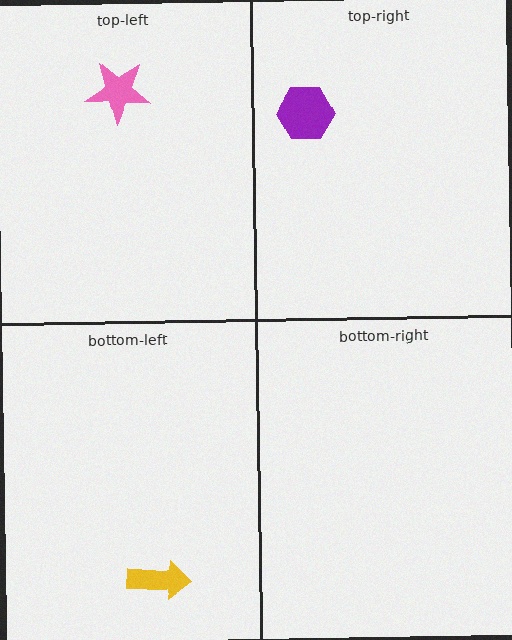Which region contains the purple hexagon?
The top-right region.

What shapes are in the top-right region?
The purple hexagon.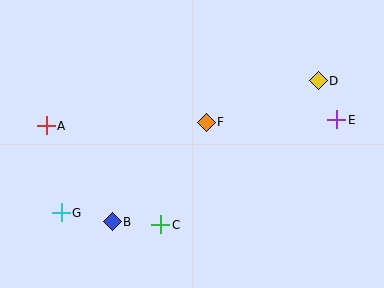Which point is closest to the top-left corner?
Point A is closest to the top-left corner.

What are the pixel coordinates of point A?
Point A is at (46, 126).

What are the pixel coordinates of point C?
Point C is at (161, 225).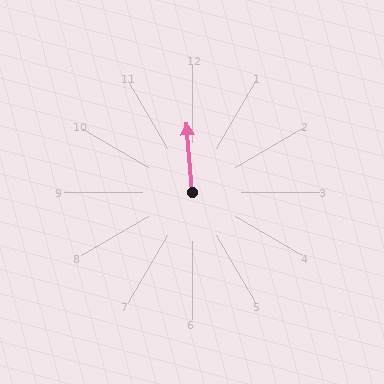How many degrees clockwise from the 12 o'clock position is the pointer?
Approximately 355 degrees.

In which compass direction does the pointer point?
North.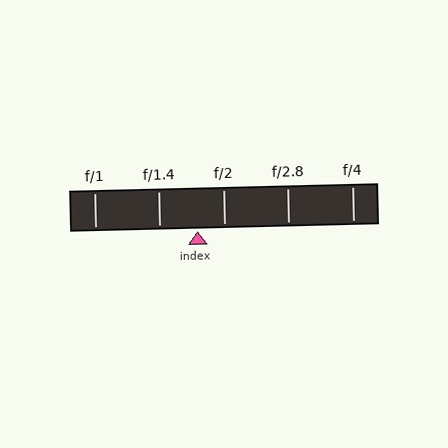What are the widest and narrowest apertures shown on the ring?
The widest aperture shown is f/1 and the narrowest is f/4.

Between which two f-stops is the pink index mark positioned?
The index mark is between f/1.4 and f/2.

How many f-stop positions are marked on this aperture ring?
There are 5 f-stop positions marked.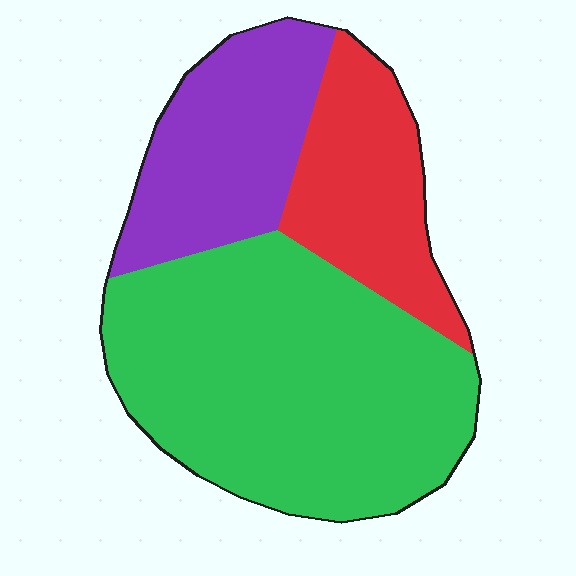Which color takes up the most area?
Green, at roughly 55%.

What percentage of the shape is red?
Red takes up less than a quarter of the shape.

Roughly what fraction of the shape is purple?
Purple takes up about one quarter (1/4) of the shape.